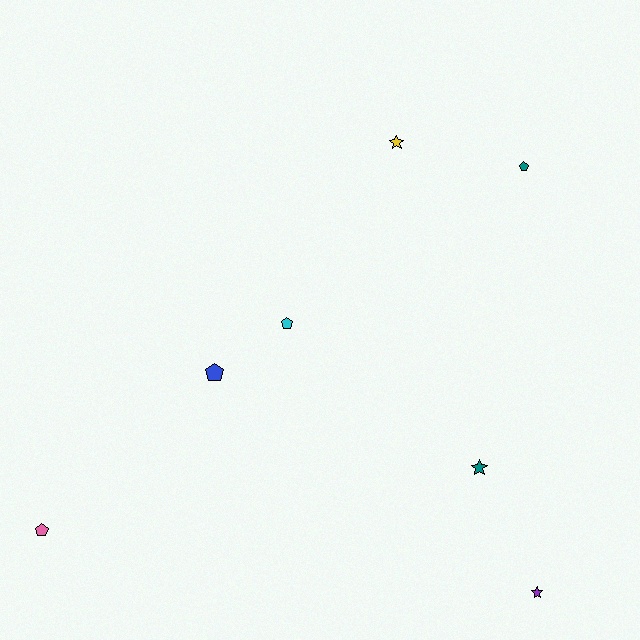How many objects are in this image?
There are 7 objects.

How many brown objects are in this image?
There are no brown objects.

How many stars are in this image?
There are 3 stars.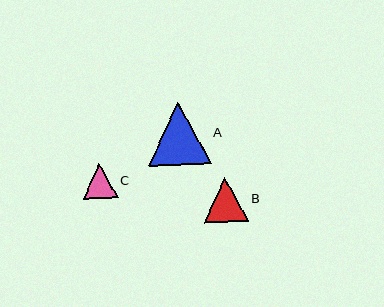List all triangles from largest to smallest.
From largest to smallest: A, B, C.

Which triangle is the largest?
Triangle A is the largest with a size of approximately 63 pixels.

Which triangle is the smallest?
Triangle C is the smallest with a size of approximately 35 pixels.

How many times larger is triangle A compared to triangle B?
Triangle A is approximately 1.4 times the size of triangle B.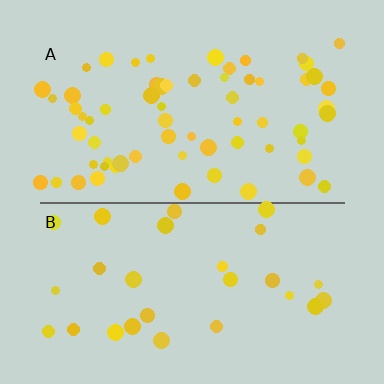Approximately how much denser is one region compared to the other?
Approximately 2.3× — region A over region B.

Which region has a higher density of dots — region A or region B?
A (the top).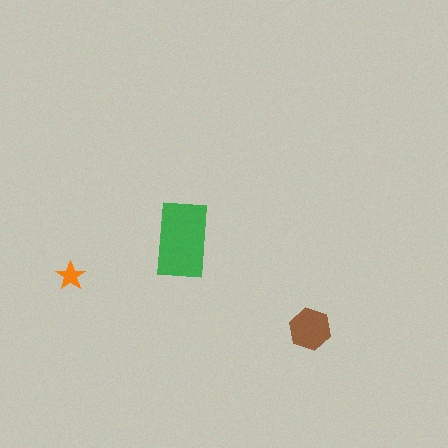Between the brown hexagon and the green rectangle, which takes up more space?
The green rectangle.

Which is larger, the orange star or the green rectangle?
The green rectangle.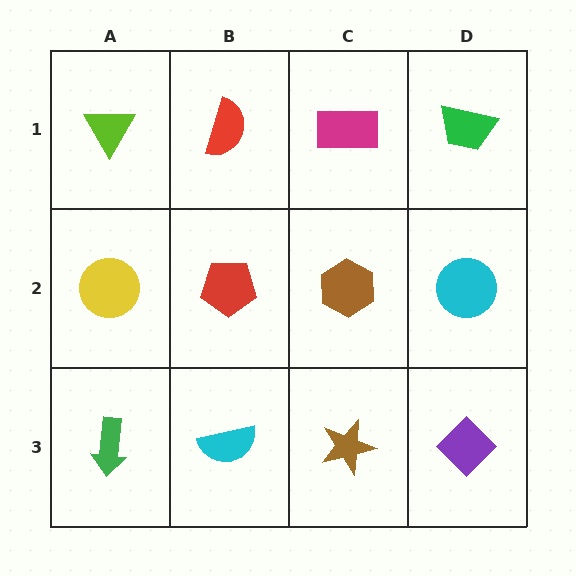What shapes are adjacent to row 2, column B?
A red semicircle (row 1, column B), a cyan semicircle (row 3, column B), a yellow circle (row 2, column A), a brown hexagon (row 2, column C).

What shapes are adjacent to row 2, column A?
A lime triangle (row 1, column A), a green arrow (row 3, column A), a red pentagon (row 2, column B).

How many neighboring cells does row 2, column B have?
4.